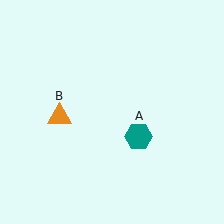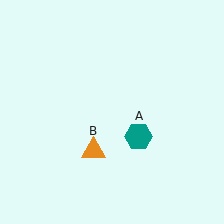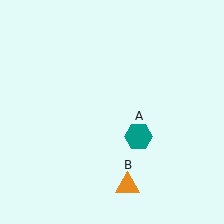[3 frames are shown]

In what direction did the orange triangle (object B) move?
The orange triangle (object B) moved down and to the right.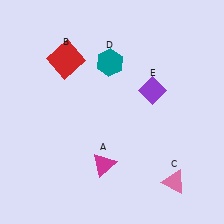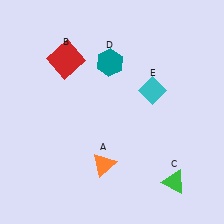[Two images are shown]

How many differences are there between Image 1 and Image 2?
There are 3 differences between the two images.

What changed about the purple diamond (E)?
In Image 1, E is purple. In Image 2, it changed to cyan.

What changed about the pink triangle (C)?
In Image 1, C is pink. In Image 2, it changed to green.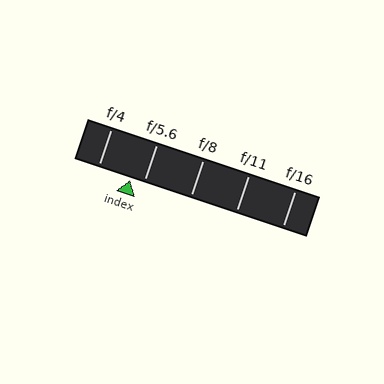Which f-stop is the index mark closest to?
The index mark is closest to f/5.6.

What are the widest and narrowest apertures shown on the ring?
The widest aperture shown is f/4 and the narrowest is f/16.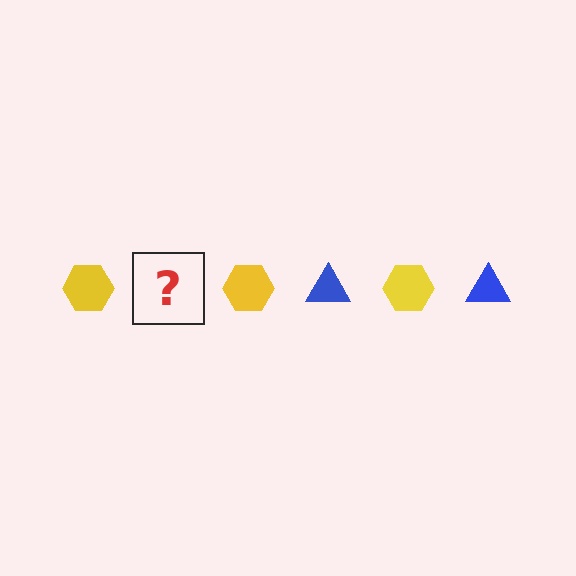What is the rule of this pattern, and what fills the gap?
The rule is that the pattern alternates between yellow hexagon and blue triangle. The gap should be filled with a blue triangle.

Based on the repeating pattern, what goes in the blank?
The blank should be a blue triangle.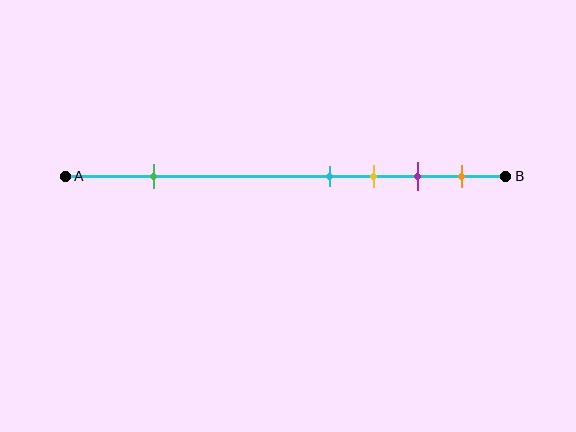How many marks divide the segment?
There are 5 marks dividing the segment.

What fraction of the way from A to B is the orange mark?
The orange mark is approximately 90% (0.9) of the way from A to B.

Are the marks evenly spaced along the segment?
No, the marks are not evenly spaced.